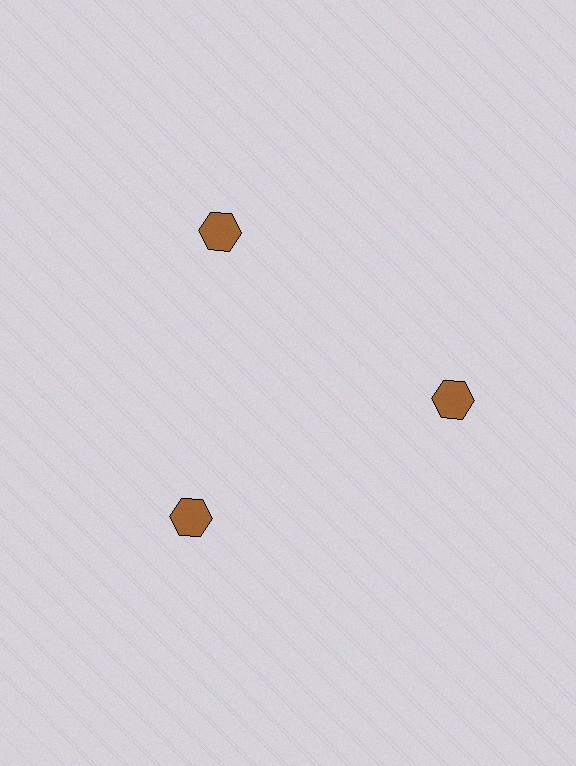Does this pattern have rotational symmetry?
Yes, this pattern has 3-fold rotational symmetry. It looks the same after rotating 120 degrees around the center.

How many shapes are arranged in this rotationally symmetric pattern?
There are 3 shapes, arranged in 3 groups of 1.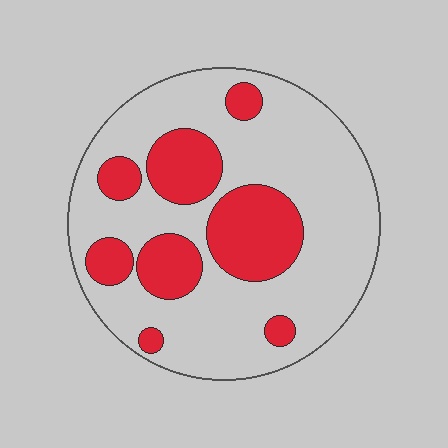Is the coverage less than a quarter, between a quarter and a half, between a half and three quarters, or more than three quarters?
Between a quarter and a half.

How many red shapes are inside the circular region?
8.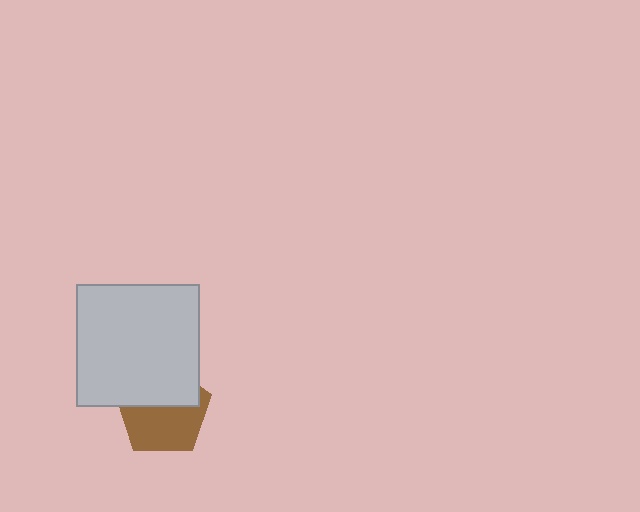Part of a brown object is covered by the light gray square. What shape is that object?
It is a pentagon.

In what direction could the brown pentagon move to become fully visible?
The brown pentagon could move down. That would shift it out from behind the light gray square entirely.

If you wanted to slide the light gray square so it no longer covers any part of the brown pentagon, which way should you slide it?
Slide it up — that is the most direct way to separate the two shapes.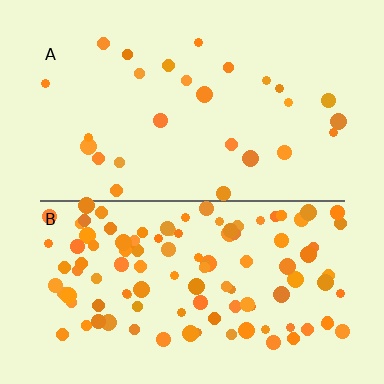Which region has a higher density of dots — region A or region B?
B (the bottom).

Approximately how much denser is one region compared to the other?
Approximately 4.0× — region B over region A.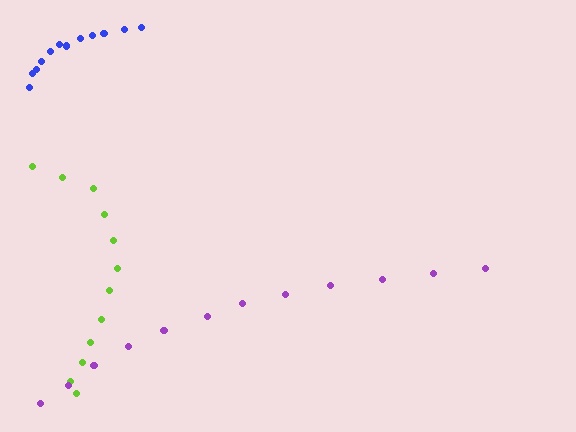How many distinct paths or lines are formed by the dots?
There are 3 distinct paths.